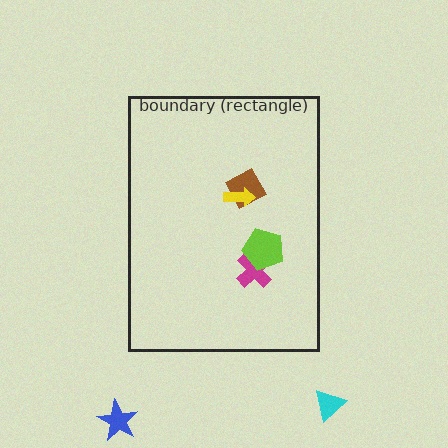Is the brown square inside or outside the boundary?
Inside.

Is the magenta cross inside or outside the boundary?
Inside.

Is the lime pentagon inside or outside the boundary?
Inside.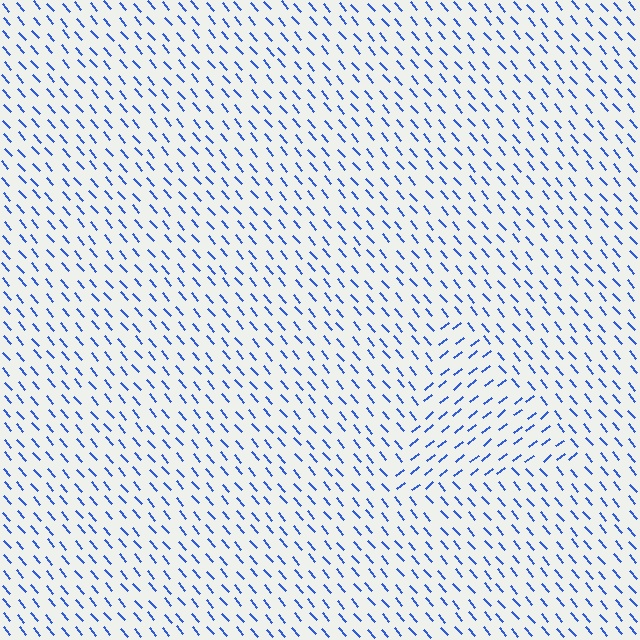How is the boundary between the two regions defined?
The boundary is defined purely by a change in line orientation (approximately 88 degrees difference). All lines are the same color and thickness.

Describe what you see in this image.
The image is filled with small blue line segments. A triangle region in the image has lines oriented differently from the surrounding lines, creating a visible texture boundary.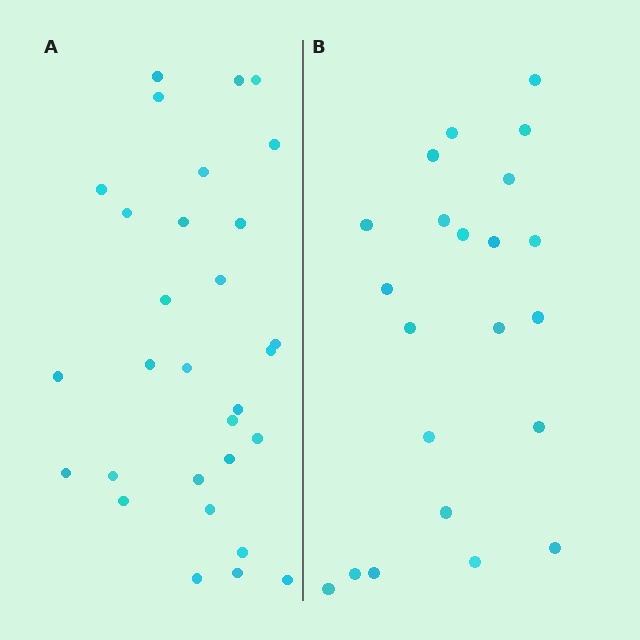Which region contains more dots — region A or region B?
Region A (the left region) has more dots.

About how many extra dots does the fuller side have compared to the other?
Region A has roughly 8 or so more dots than region B.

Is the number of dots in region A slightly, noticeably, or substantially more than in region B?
Region A has noticeably more, but not dramatically so. The ratio is roughly 1.4 to 1.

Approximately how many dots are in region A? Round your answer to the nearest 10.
About 30 dots.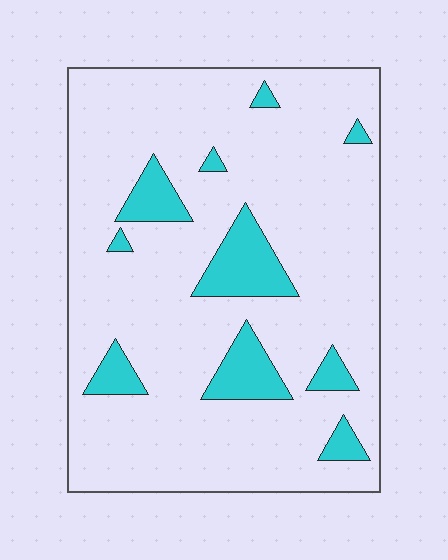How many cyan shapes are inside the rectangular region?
10.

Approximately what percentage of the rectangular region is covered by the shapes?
Approximately 15%.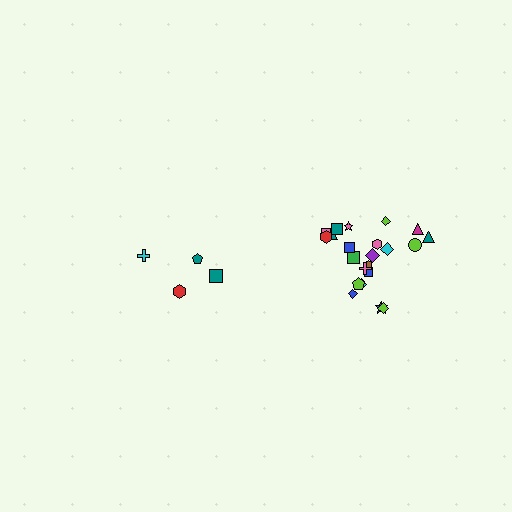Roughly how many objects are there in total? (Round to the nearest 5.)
Roughly 25 objects in total.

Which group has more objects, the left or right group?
The right group.